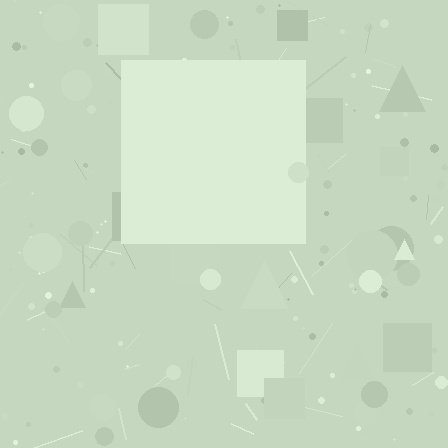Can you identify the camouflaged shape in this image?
The camouflaged shape is a square.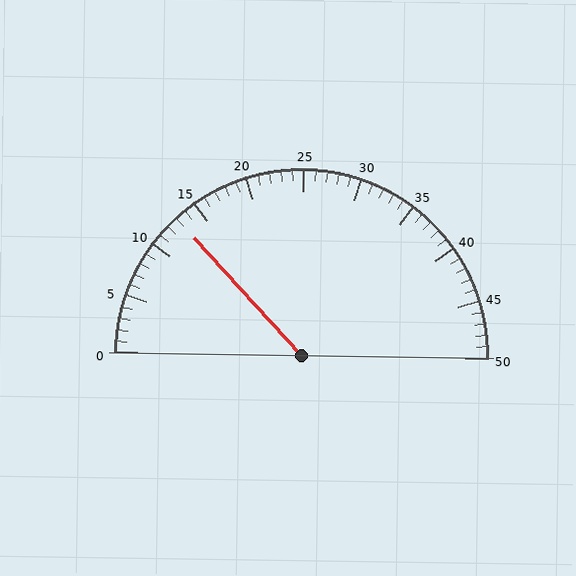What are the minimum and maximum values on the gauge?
The gauge ranges from 0 to 50.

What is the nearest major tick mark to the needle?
The nearest major tick mark is 15.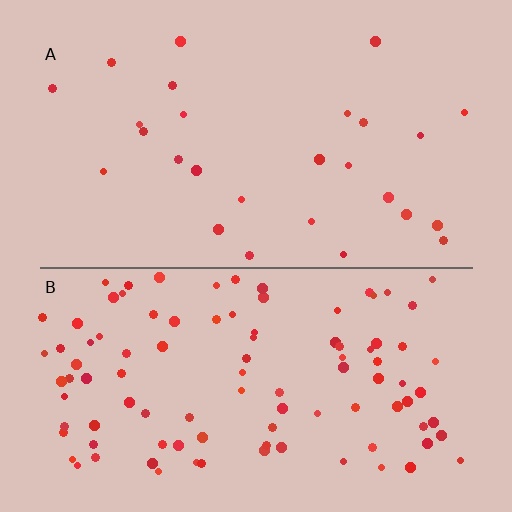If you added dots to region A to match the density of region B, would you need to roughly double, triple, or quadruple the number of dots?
Approximately quadruple.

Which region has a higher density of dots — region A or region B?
B (the bottom).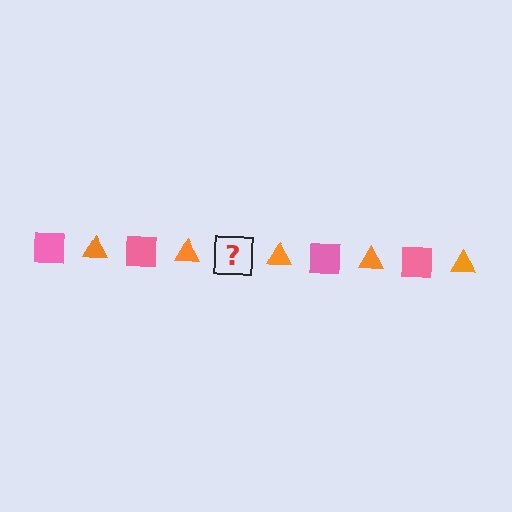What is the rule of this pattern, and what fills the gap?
The rule is that the pattern alternates between pink square and orange triangle. The gap should be filled with a pink square.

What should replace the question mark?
The question mark should be replaced with a pink square.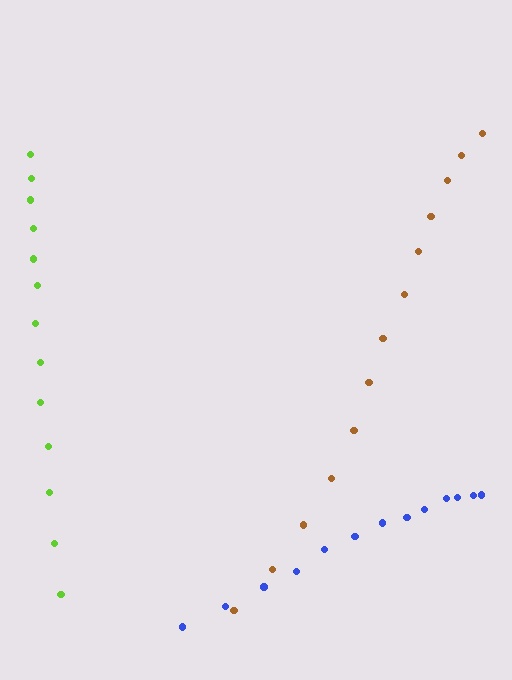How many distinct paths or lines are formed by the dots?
There are 3 distinct paths.